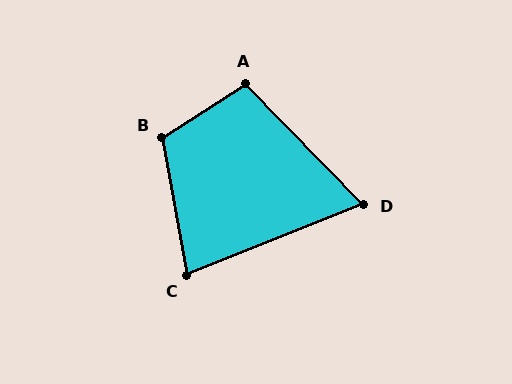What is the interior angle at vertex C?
Approximately 78 degrees (acute).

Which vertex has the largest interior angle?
B, at approximately 113 degrees.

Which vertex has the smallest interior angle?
D, at approximately 67 degrees.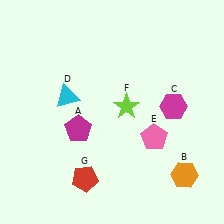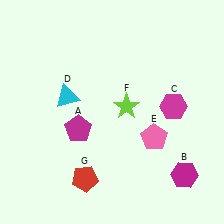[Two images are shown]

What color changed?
The hexagon (B) changed from orange in Image 1 to magenta in Image 2.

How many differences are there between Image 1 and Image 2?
There is 1 difference between the two images.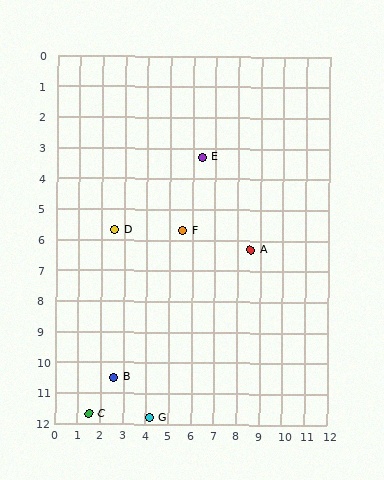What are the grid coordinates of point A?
Point A is at approximately (8.6, 6.3).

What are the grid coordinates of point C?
Point C is at approximately (1.5, 11.7).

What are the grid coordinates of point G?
Point G is at approximately (4.2, 11.8).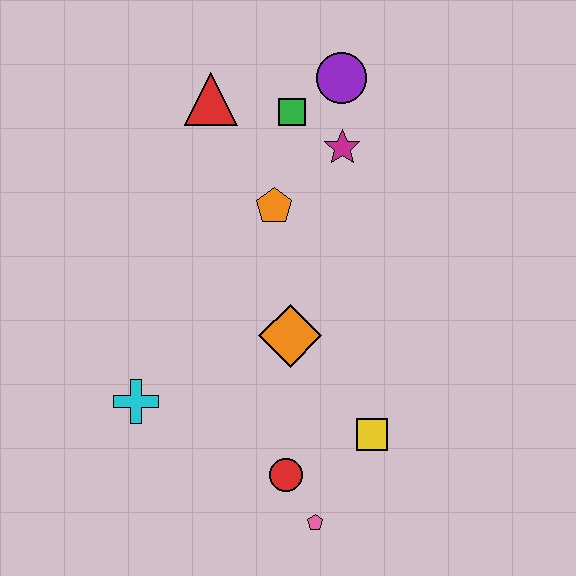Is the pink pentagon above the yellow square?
No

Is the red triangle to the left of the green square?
Yes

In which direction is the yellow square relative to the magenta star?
The yellow square is below the magenta star.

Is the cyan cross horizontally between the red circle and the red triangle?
No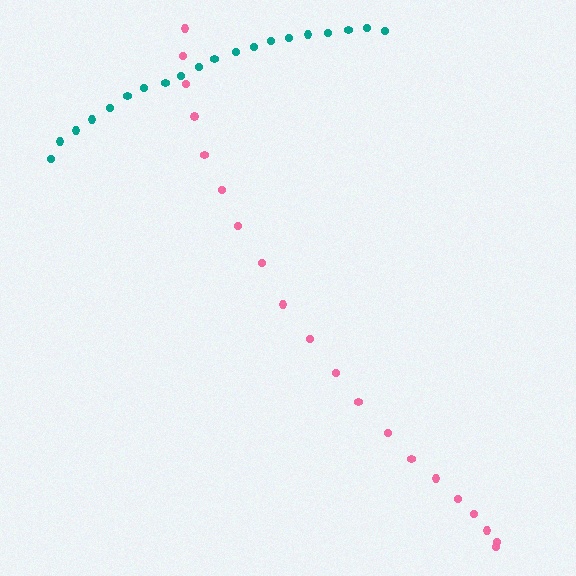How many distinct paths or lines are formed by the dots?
There are 2 distinct paths.